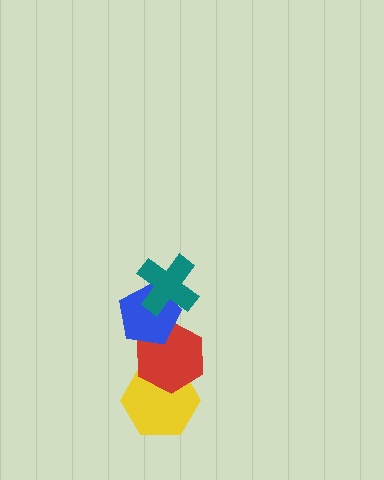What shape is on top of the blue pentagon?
The teal cross is on top of the blue pentagon.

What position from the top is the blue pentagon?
The blue pentagon is 2nd from the top.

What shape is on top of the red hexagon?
The blue pentagon is on top of the red hexagon.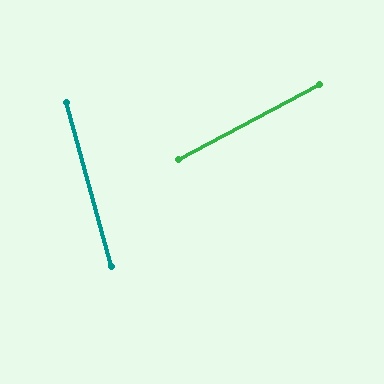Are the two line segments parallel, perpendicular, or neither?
Neither parallel nor perpendicular — they differ by about 78°.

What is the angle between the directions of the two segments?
Approximately 78 degrees.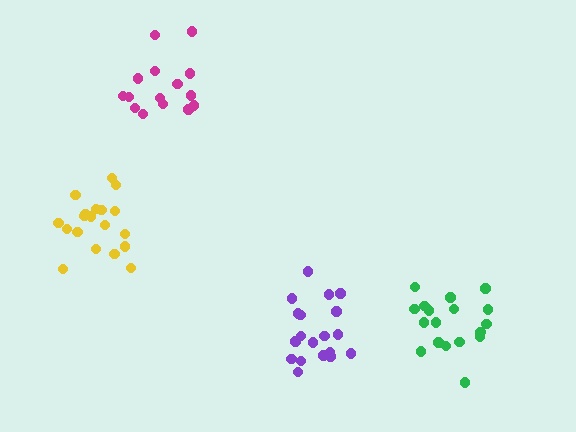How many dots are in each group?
Group 1: 19 dots, Group 2: 15 dots, Group 3: 19 dots, Group 4: 18 dots (71 total).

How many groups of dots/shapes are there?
There are 4 groups.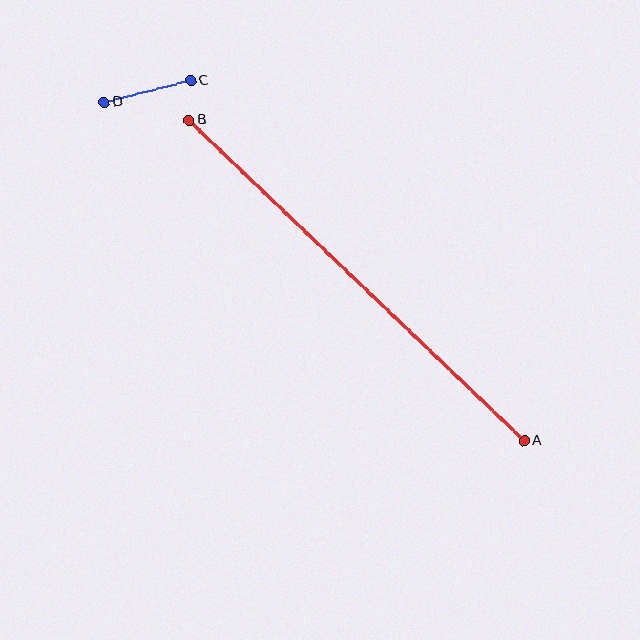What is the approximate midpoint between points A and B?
The midpoint is at approximately (357, 280) pixels.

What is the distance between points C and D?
The distance is approximately 89 pixels.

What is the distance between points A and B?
The distance is approximately 464 pixels.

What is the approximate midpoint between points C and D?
The midpoint is at approximately (147, 91) pixels.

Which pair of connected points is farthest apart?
Points A and B are farthest apart.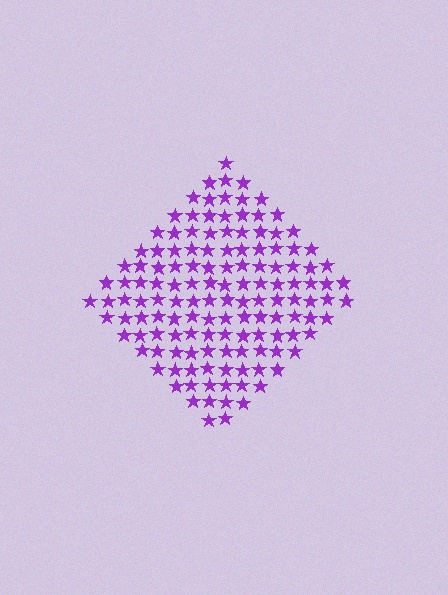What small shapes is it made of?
It is made of small stars.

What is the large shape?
The large shape is a diamond.